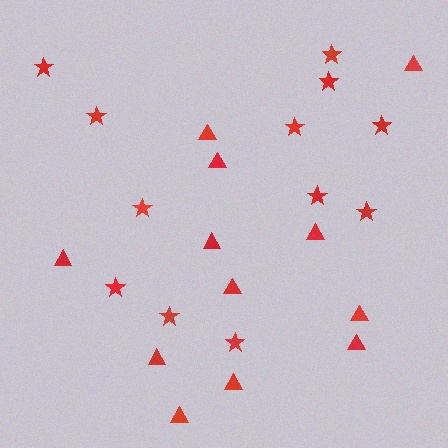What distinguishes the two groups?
There are 2 groups: one group of triangles (12) and one group of stars (12).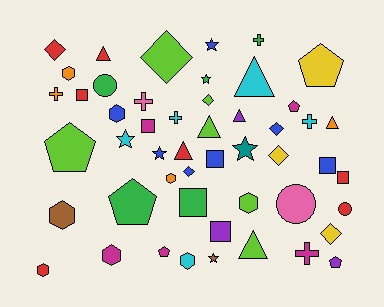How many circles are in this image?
There are 3 circles.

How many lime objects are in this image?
There are 6 lime objects.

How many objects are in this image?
There are 50 objects.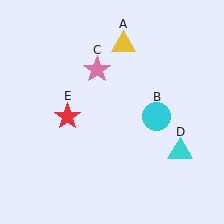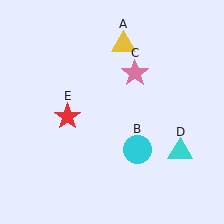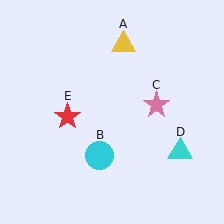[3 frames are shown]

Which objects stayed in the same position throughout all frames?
Yellow triangle (object A) and cyan triangle (object D) and red star (object E) remained stationary.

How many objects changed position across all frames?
2 objects changed position: cyan circle (object B), pink star (object C).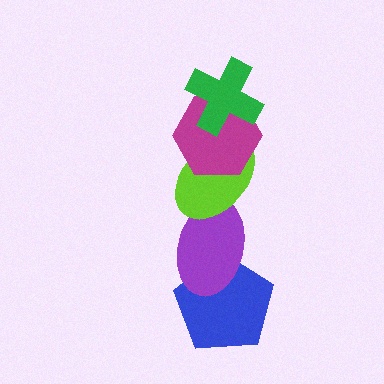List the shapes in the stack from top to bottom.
From top to bottom: the green cross, the magenta hexagon, the lime ellipse, the purple ellipse, the blue pentagon.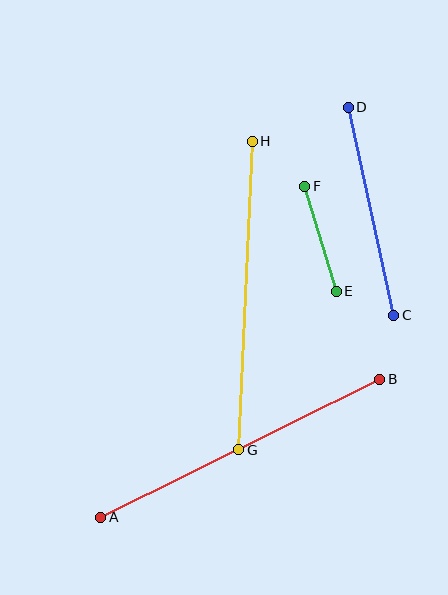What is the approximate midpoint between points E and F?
The midpoint is at approximately (321, 239) pixels.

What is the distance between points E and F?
The distance is approximately 110 pixels.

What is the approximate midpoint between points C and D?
The midpoint is at approximately (371, 211) pixels.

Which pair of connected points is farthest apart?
Points A and B are farthest apart.